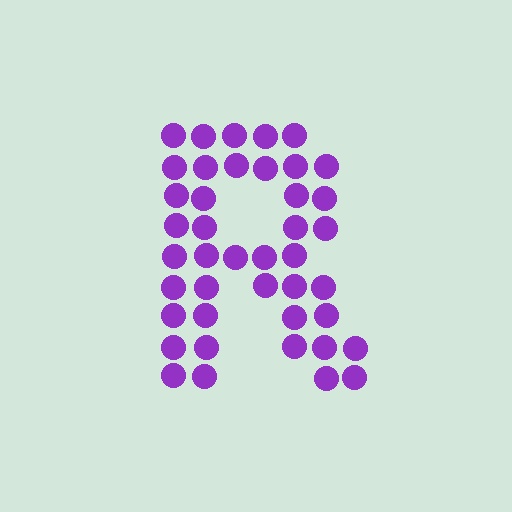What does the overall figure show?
The overall figure shows the letter R.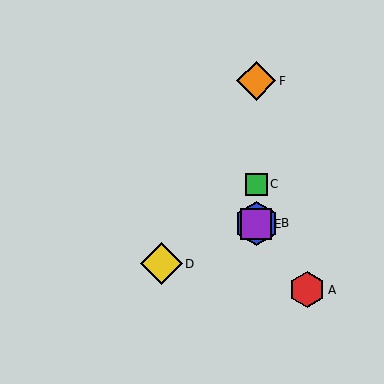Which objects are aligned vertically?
Objects B, C, E, F are aligned vertically.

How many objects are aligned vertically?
4 objects (B, C, E, F) are aligned vertically.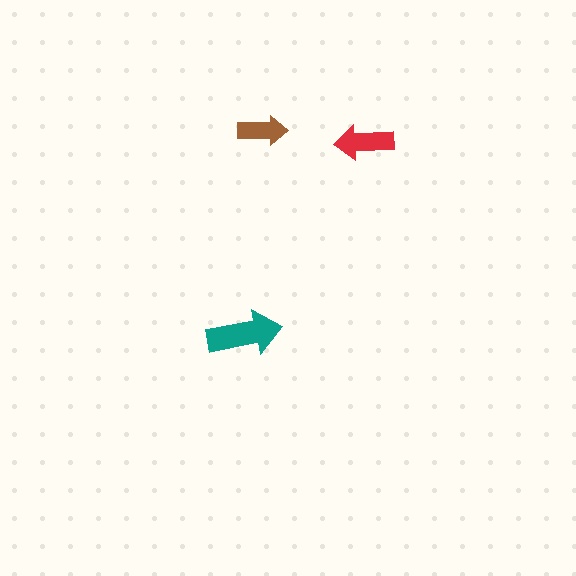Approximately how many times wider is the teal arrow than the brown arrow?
About 1.5 times wider.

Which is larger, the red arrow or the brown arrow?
The red one.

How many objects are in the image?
There are 3 objects in the image.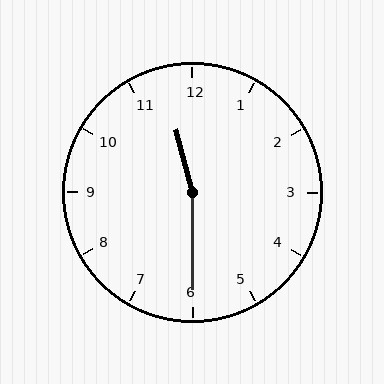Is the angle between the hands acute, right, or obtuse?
It is obtuse.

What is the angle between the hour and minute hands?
Approximately 165 degrees.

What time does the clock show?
11:30.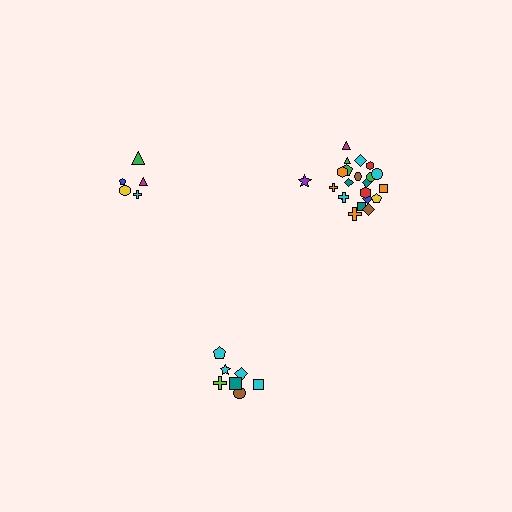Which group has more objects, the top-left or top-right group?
The top-right group.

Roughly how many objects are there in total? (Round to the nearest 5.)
Roughly 35 objects in total.